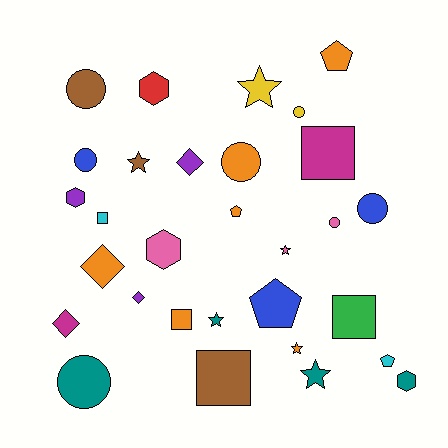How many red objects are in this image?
There is 1 red object.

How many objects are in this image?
There are 30 objects.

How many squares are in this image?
There are 5 squares.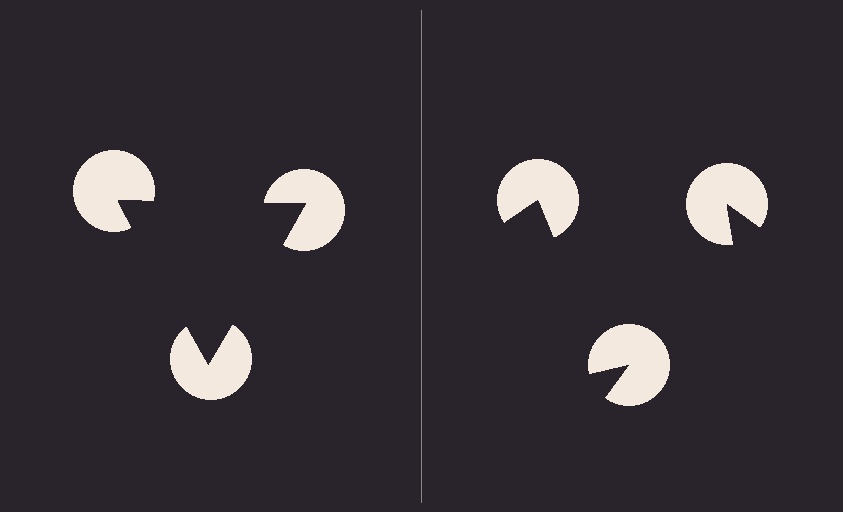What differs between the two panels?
The pac-man discs are positioned identically on both sides; only the wedge orientations differ. On the left they align to a triangle; on the right they are misaligned.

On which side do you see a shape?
An illusory triangle appears on the left side. On the right side the wedge cuts are rotated, so no coherent shape forms.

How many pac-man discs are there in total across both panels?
6 — 3 on each side.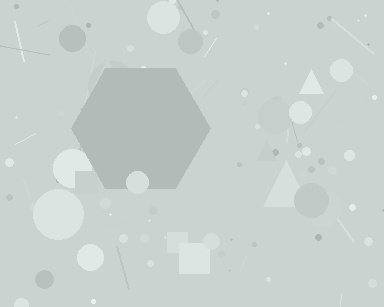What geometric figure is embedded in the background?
A hexagon is embedded in the background.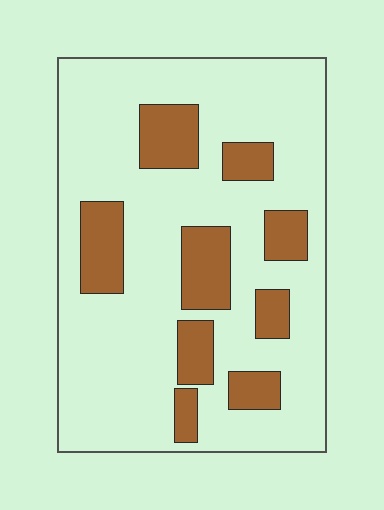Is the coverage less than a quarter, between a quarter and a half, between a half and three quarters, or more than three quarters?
Less than a quarter.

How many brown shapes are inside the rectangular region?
9.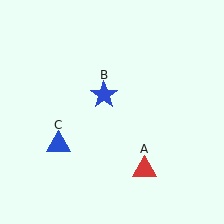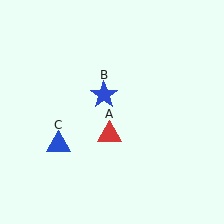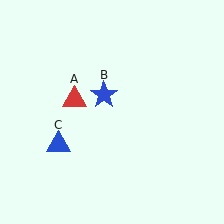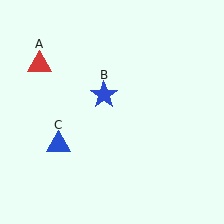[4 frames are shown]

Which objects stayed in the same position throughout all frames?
Blue star (object B) and blue triangle (object C) remained stationary.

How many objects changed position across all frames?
1 object changed position: red triangle (object A).